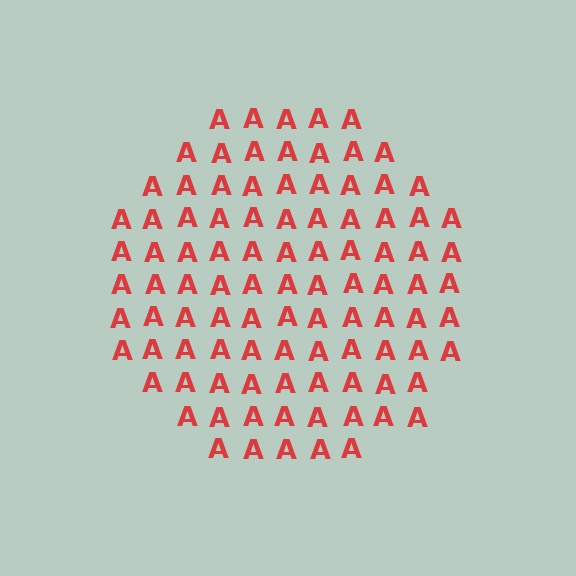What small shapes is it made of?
It is made of small letter A's.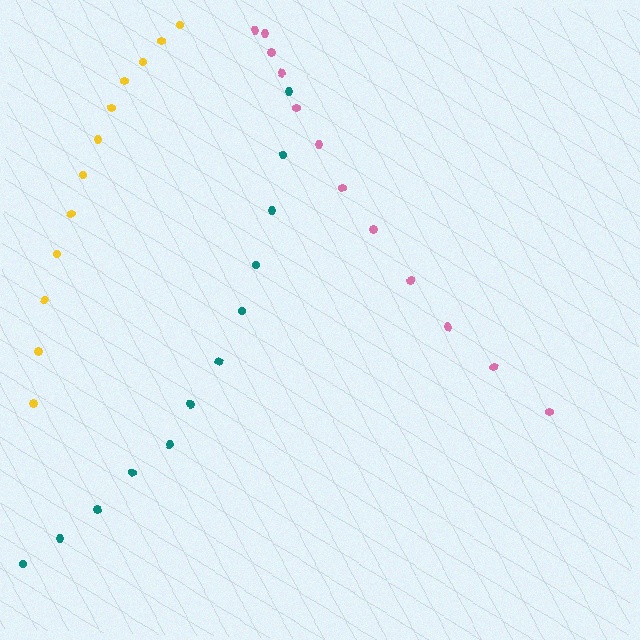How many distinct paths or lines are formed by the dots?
There are 3 distinct paths.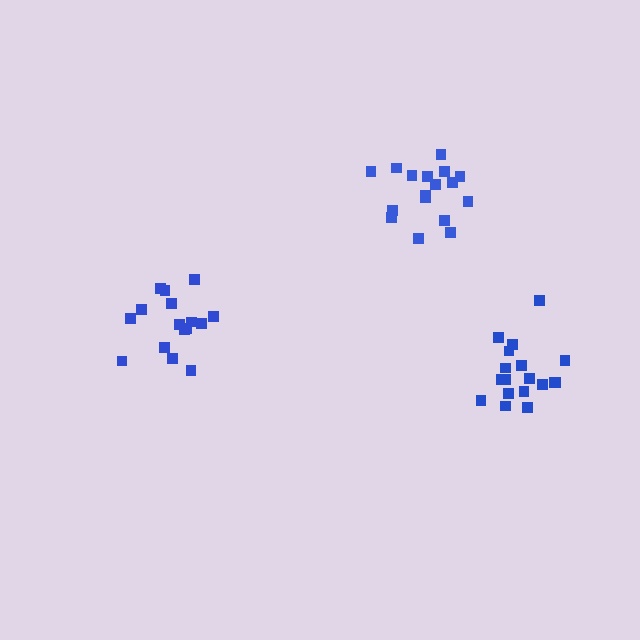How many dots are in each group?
Group 1: 16 dots, Group 2: 17 dots, Group 3: 18 dots (51 total).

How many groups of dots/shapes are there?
There are 3 groups.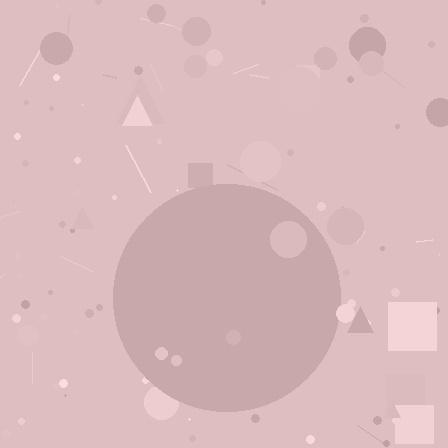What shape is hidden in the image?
A circle is hidden in the image.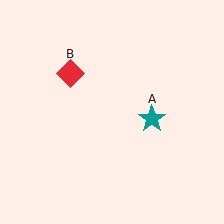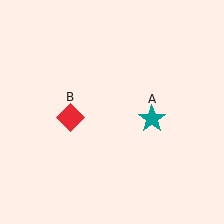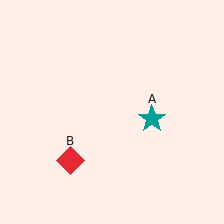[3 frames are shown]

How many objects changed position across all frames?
1 object changed position: red diamond (object B).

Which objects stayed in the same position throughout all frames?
Teal star (object A) remained stationary.